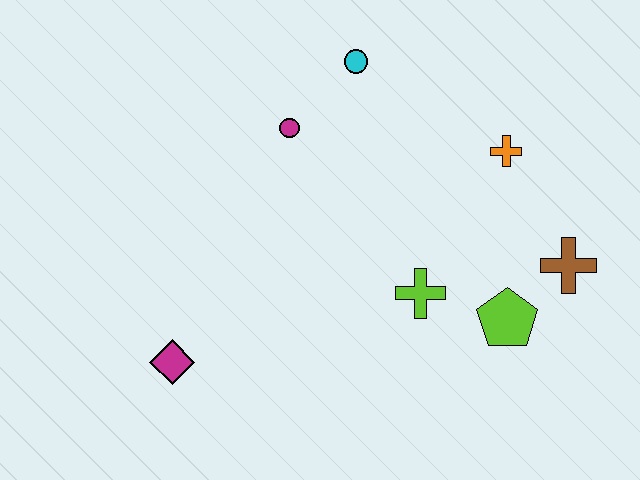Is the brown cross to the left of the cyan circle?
No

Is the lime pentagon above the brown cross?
No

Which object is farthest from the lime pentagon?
The magenta diamond is farthest from the lime pentagon.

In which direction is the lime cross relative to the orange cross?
The lime cross is below the orange cross.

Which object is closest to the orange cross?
The brown cross is closest to the orange cross.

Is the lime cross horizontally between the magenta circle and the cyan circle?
No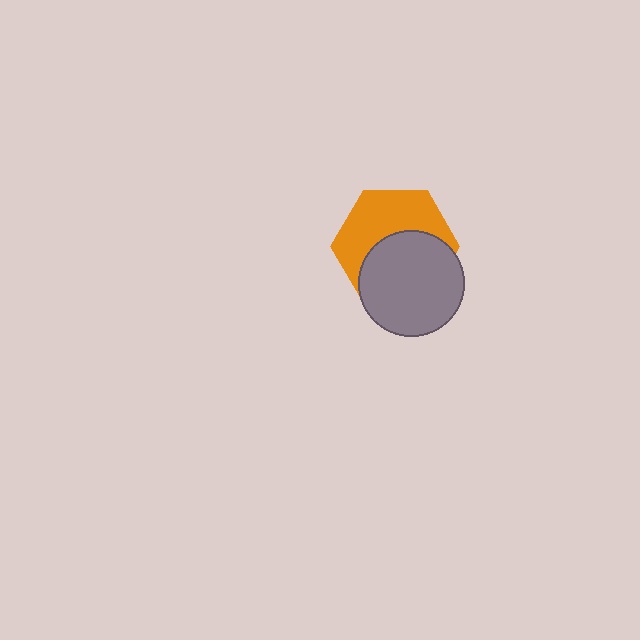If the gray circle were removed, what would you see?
You would see the complete orange hexagon.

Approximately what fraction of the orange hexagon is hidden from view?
Roughly 50% of the orange hexagon is hidden behind the gray circle.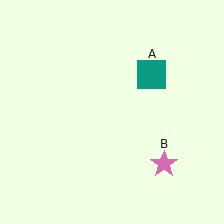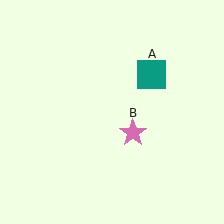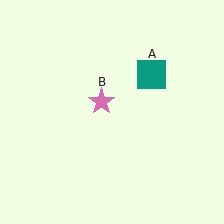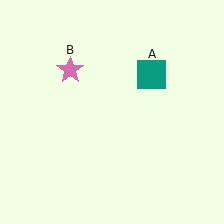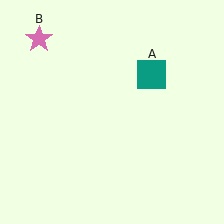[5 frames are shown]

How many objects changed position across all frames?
1 object changed position: pink star (object B).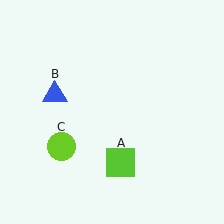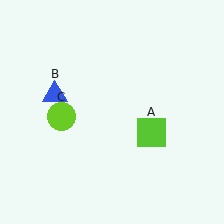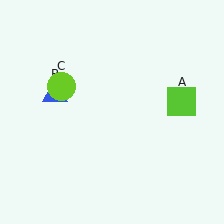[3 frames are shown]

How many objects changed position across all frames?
2 objects changed position: lime square (object A), lime circle (object C).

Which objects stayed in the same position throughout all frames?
Blue triangle (object B) remained stationary.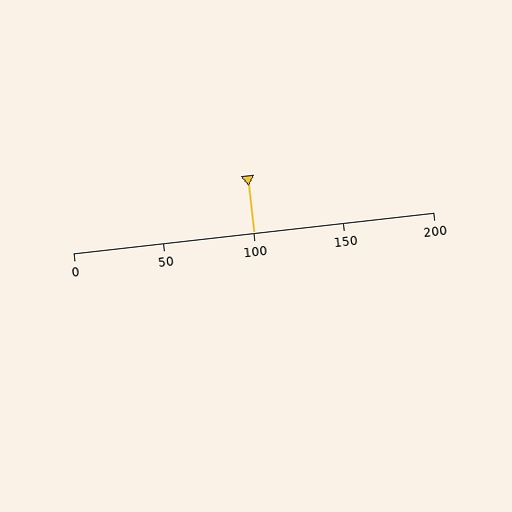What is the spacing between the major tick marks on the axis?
The major ticks are spaced 50 apart.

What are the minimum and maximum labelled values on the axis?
The axis runs from 0 to 200.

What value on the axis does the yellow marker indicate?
The marker indicates approximately 100.